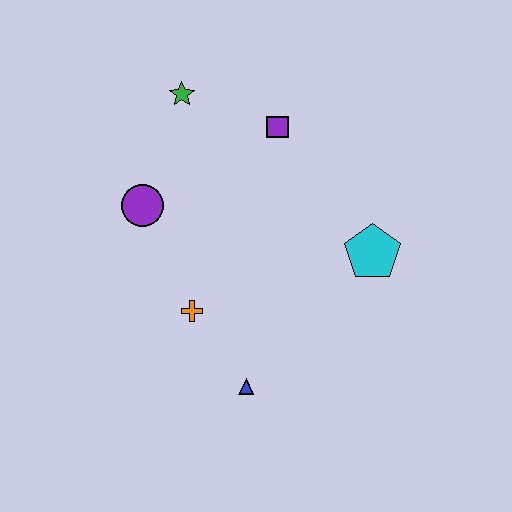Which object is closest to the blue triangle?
The orange cross is closest to the blue triangle.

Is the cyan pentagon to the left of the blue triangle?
No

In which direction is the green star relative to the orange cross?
The green star is above the orange cross.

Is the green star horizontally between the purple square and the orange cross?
No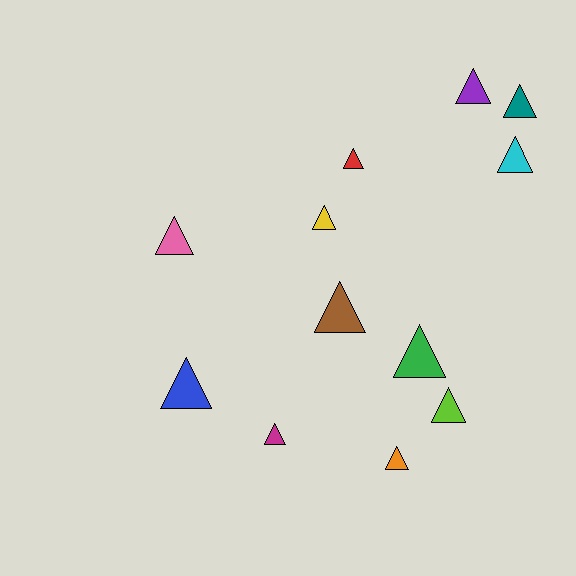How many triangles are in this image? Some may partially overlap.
There are 12 triangles.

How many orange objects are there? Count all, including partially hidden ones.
There is 1 orange object.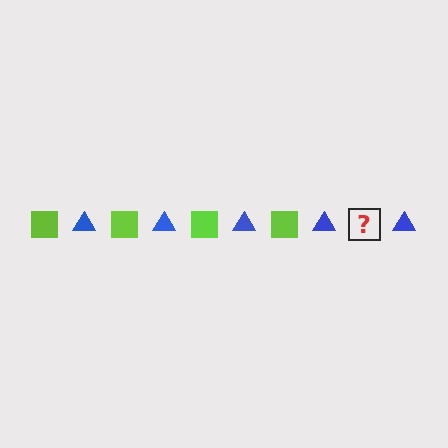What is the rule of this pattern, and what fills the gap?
The rule is that the pattern alternates between lime square and blue triangle. The gap should be filled with a lime square.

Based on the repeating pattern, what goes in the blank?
The blank should be a lime square.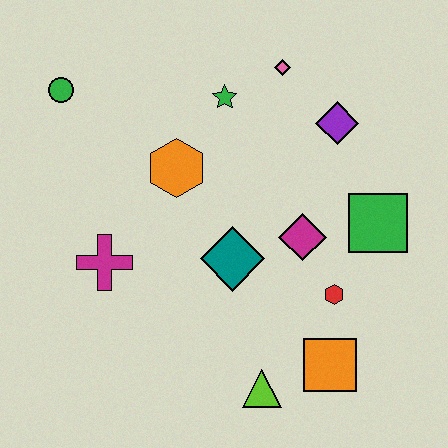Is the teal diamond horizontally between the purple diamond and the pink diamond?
No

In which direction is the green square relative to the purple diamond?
The green square is below the purple diamond.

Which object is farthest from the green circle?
The orange square is farthest from the green circle.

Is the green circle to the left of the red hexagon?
Yes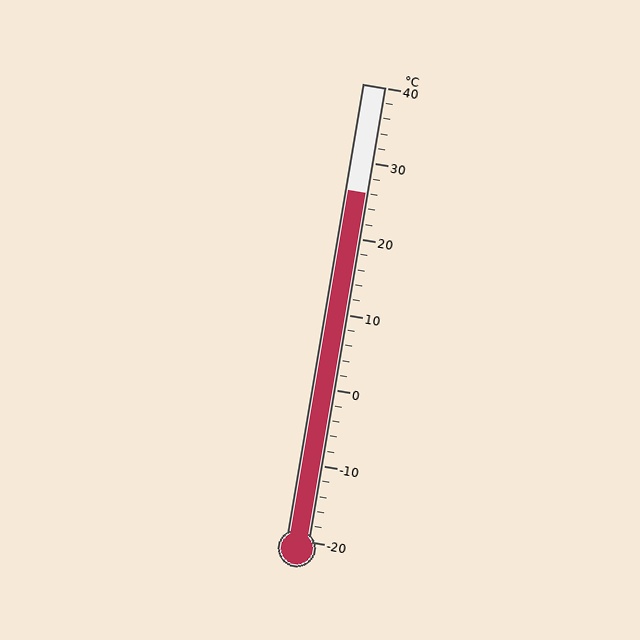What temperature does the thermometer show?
The thermometer shows approximately 26°C.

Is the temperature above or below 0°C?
The temperature is above 0°C.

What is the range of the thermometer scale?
The thermometer scale ranges from -20°C to 40°C.